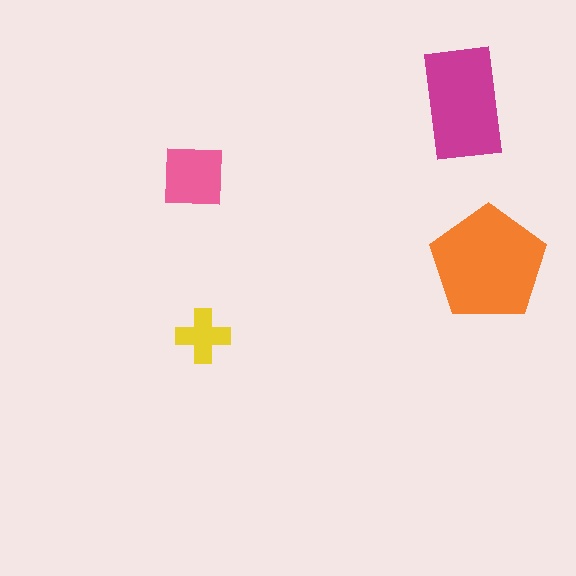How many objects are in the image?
There are 4 objects in the image.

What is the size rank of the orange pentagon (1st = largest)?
1st.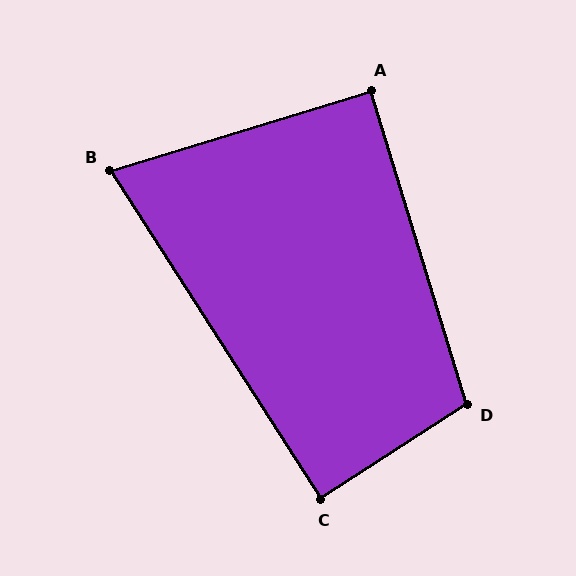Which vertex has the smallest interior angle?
B, at approximately 74 degrees.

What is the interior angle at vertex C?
Approximately 90 degrees (approximately right).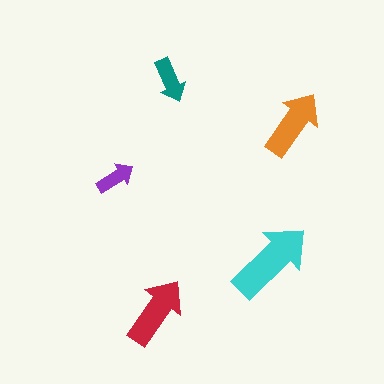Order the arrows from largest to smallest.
the cyan one, the red one, the orange one, the teal one, the purple one.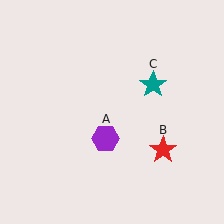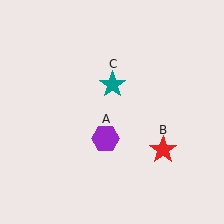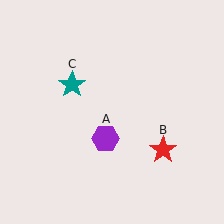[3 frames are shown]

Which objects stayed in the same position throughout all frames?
Purple hexagon (object A) and red star (object B) remained stationary.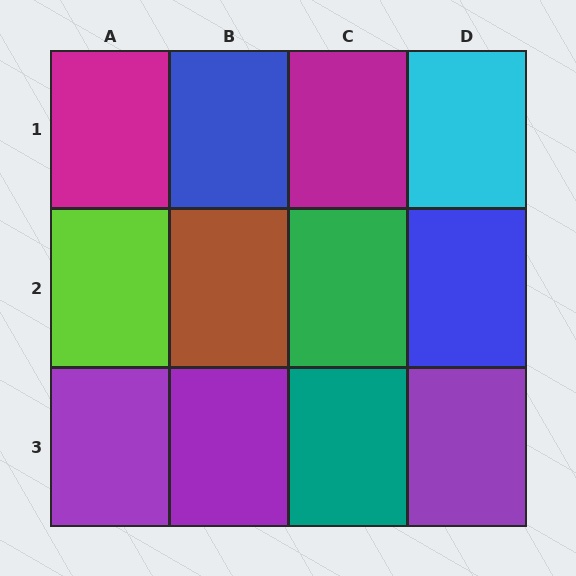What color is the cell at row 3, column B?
Purple.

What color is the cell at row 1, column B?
Blue.